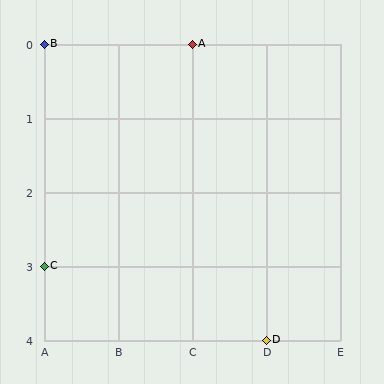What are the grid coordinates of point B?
Point B is at grid coordinates (A, 0).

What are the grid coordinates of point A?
Point A is at grid coordinates (C, 0).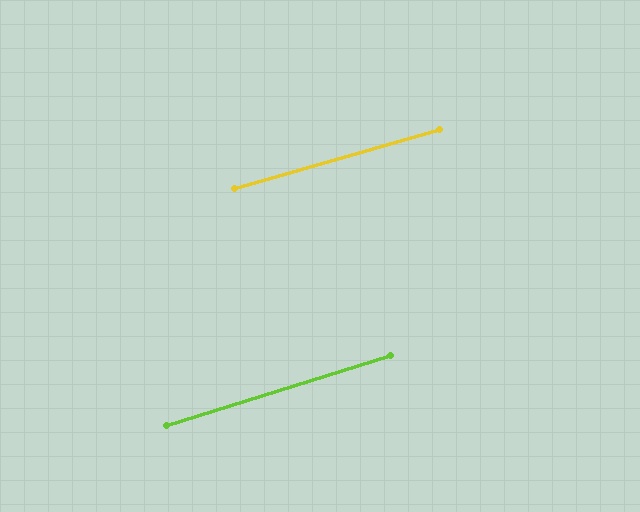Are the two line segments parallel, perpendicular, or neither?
Parallel — their directions differ by only 1.3°.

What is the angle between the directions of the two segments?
Approximately 1 degree.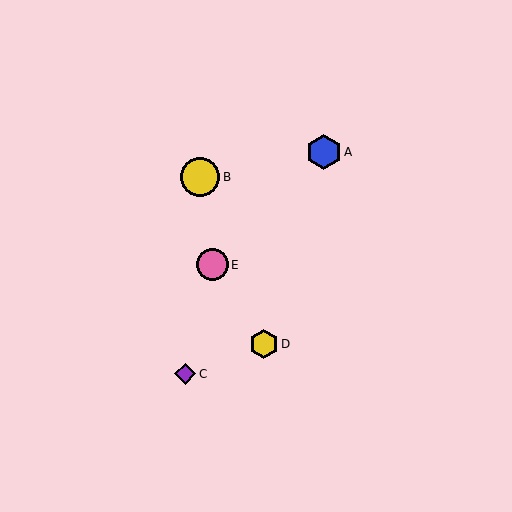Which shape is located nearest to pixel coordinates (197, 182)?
The yellow circle (labeled B) at (200, 177) is nearest to that location.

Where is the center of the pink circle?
The center of the pink circle is at (212, 265).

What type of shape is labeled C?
Shape C is a purple diamond.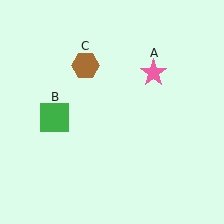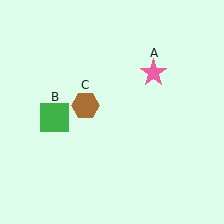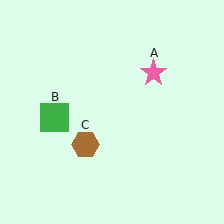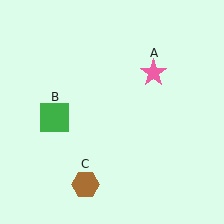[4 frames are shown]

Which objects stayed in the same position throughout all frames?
Pink star (object A) and green square (object B) remained stationary.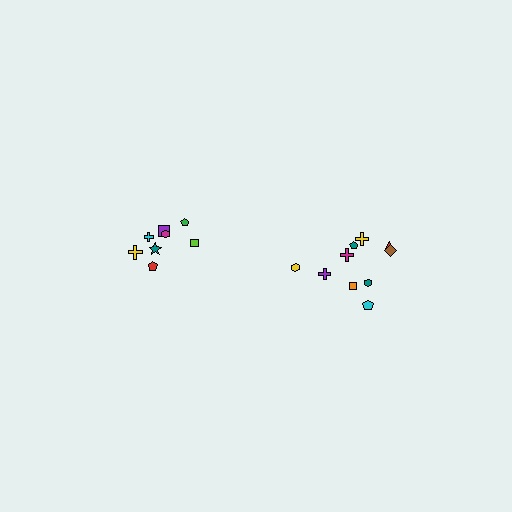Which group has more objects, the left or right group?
The right group.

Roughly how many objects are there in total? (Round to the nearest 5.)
Roughly 20 objects in total.